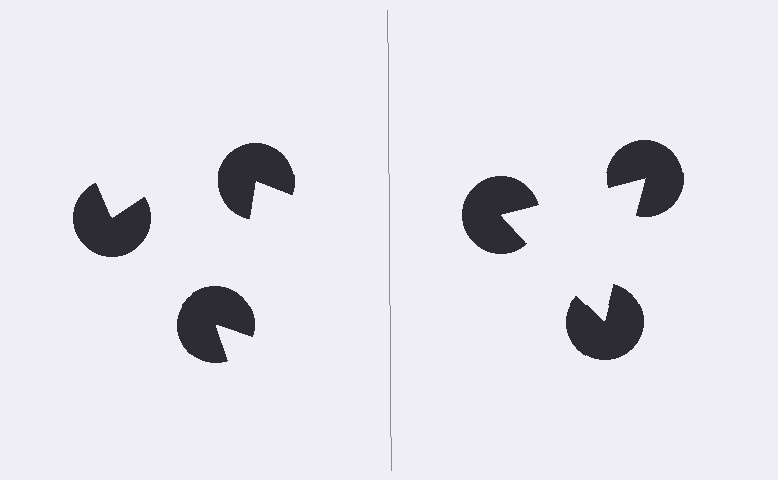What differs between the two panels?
The pac-man discs are positioned identically on both sides; only the wedge orientations differ. On the right they align to a triangle; on the left they are misaligned.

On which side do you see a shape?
An illusory triangle appears on the right side. On the left side the wedge cuts are rotated, so no coherent shape forms.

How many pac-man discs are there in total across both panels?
6 — 3 on each side.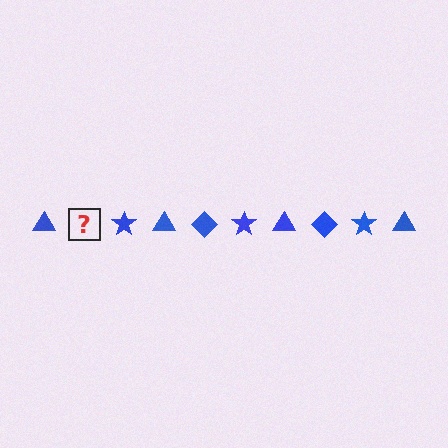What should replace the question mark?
The question mark should be replaced with a blue diamond.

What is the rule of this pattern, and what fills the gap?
The rule is that the pattern cycles through triangle, diamond, star shapes in blue. The gap should be filled with a blue diamond.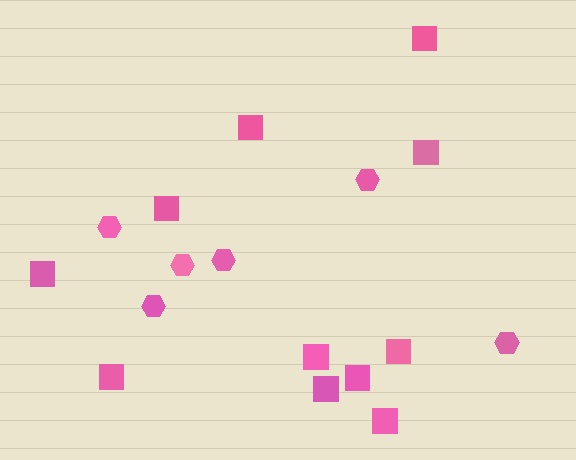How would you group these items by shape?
There are 2 groups: one group of hexagons (6) and one group of squares (11).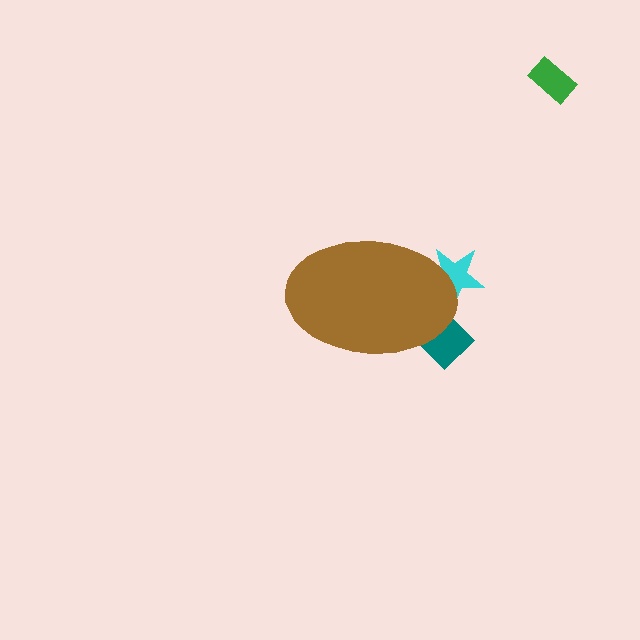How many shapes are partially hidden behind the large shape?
2 shapes are partially hidden.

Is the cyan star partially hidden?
Yes, the cyan star is partially hidden behind the brown ellipse.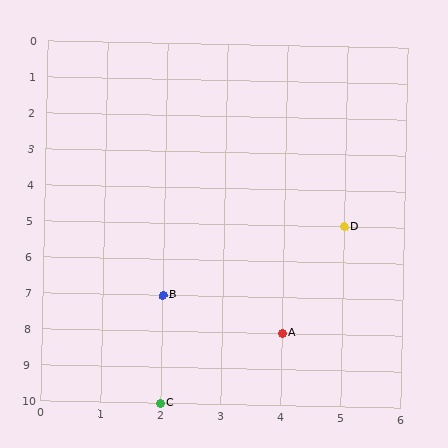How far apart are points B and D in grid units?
Points B and D are 3 columns and 2 rows apart (about 3.6 grid units diagonally).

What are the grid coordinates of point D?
Point D is at grid coordinates (5, 5).